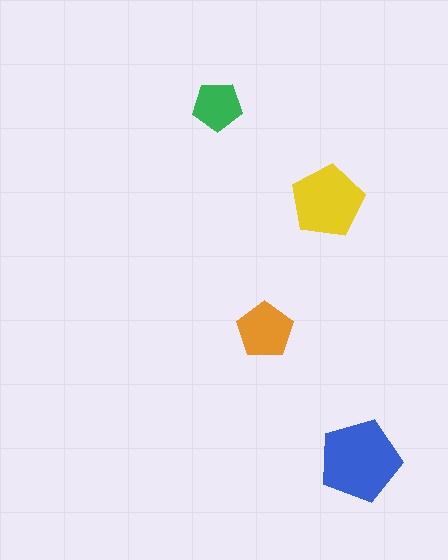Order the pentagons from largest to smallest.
the blue one, the yellow one, the orange one, the green one.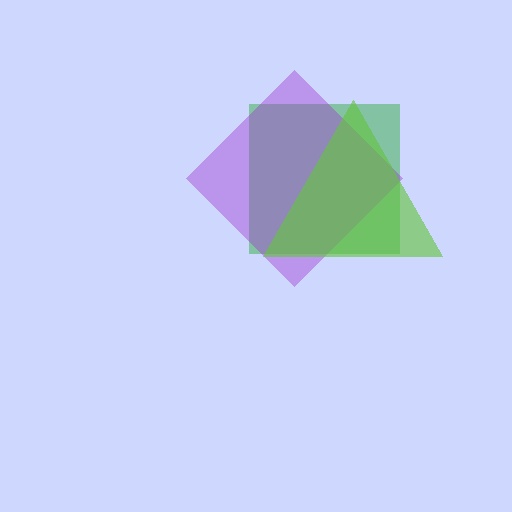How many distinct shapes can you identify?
There are 3 distinct shapes: a green square, a purple diamond, a lime triangle.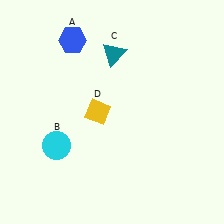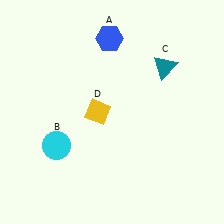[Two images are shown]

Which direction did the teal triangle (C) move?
The teal triangle (C) moved right.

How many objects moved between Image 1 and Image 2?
2 objects moved between the two images.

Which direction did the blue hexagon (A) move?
The blue hexagon (A) moved right.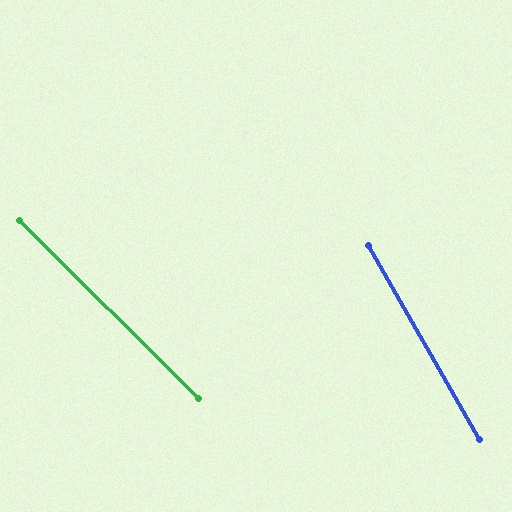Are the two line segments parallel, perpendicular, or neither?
Neither parallel nor perpendicular — they differ by about 16°.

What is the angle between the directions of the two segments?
Approximately 16 degrees.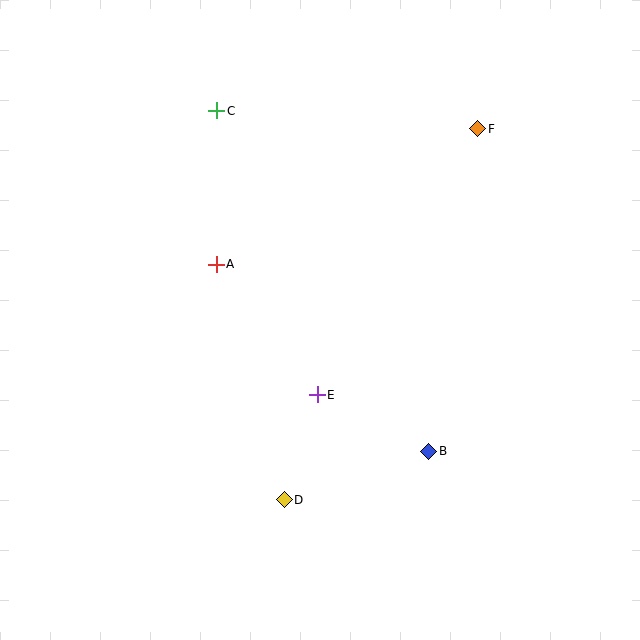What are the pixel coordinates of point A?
Point A is at (216, 264).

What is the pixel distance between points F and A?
The distance between F and A is 294 pixels.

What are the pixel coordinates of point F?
Point F is at (478, 129).